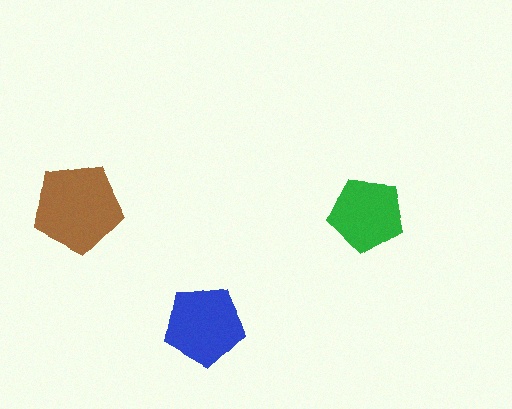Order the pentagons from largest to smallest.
the brown one, the blue one, the green one.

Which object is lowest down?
The blue pentagon is bottommost.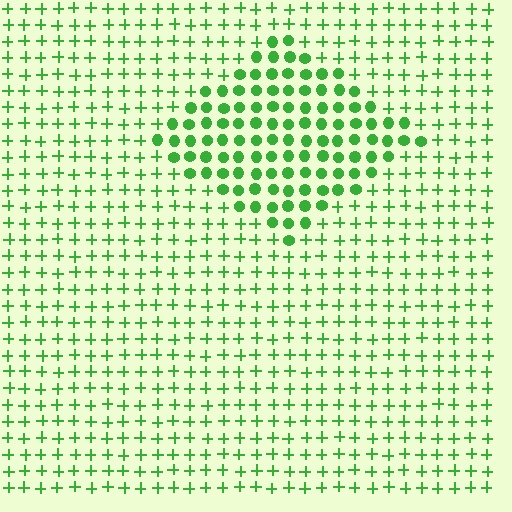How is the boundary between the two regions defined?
The boundary is defined by a change in element shape: circles inside vs. plus signs outside. All elements share the same color and spacing.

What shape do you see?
I see a diamond.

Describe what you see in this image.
The image is filled with small green elements arranged in a uniform grid. A diamond-shaped region contains circles, while the surrounding area contains plus signs. The boundary is defined purely by the change in element shape.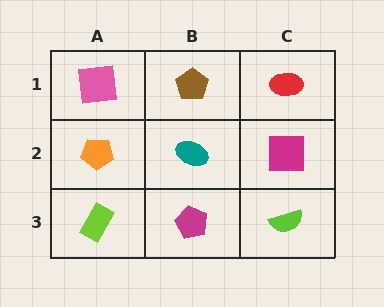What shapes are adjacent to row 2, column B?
A brown pentagon (row 1, column B), a magenta pentagon (row 3, column B), an orange pentagon (row 2, column A), a magenta square (row 2, column C).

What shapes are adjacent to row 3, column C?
A magenta square (row 2, column C), a magenta pentagon (row 3, column B).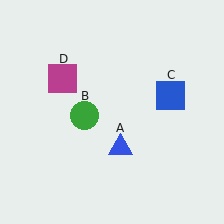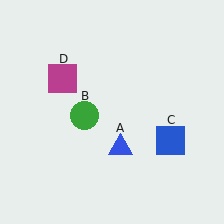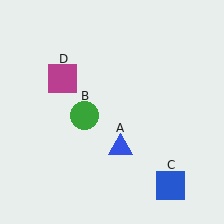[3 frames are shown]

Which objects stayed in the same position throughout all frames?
Blue triangle (object A) and green circle (object B) and magenta square (object D) remained stationary.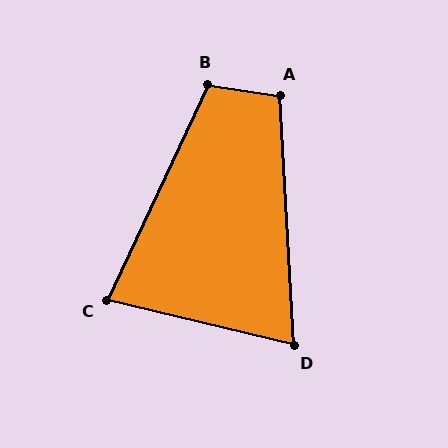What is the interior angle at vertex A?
Approximately 102 degrees (obtuse).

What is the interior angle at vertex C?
Approximately 78 degrees (acute).